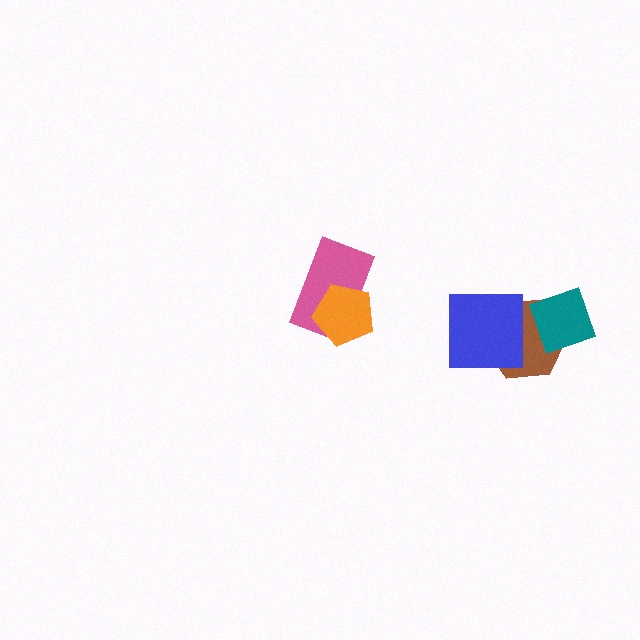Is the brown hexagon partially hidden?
Yes, it is partially covered by another shape.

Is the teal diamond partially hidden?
No, no other shape covers it.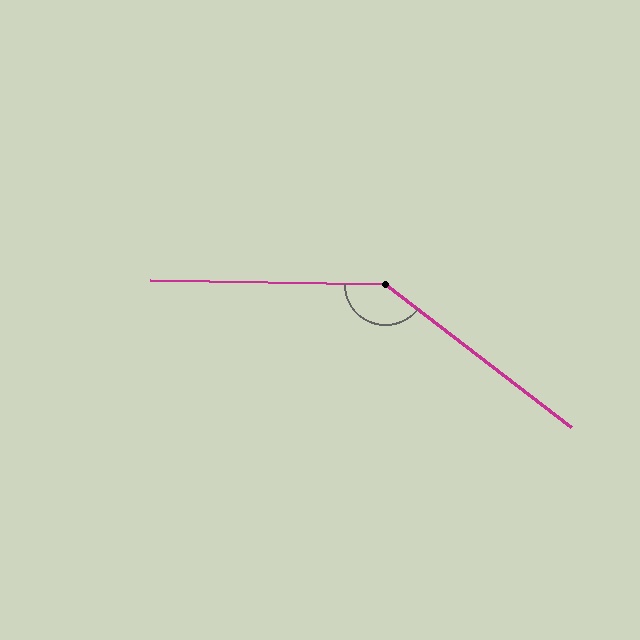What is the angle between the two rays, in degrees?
Approximately 144 degrees.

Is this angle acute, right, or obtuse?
It is obtuse.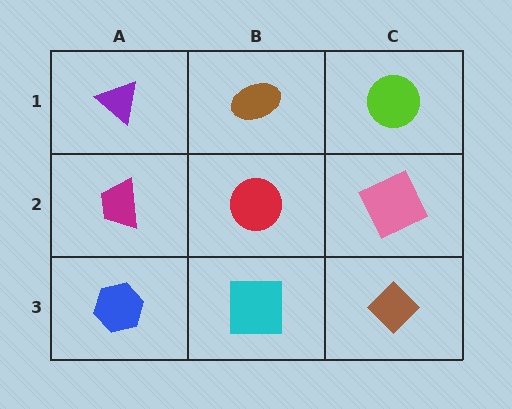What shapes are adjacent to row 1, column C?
A pink square (row 2, column C), a brown ellipse (row 1, column B).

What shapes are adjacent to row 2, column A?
A purple triangle (row 1, column A), a blue hexagon (row 3, column A), a red circle (row 2, column B).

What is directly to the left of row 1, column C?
A brown ellipse.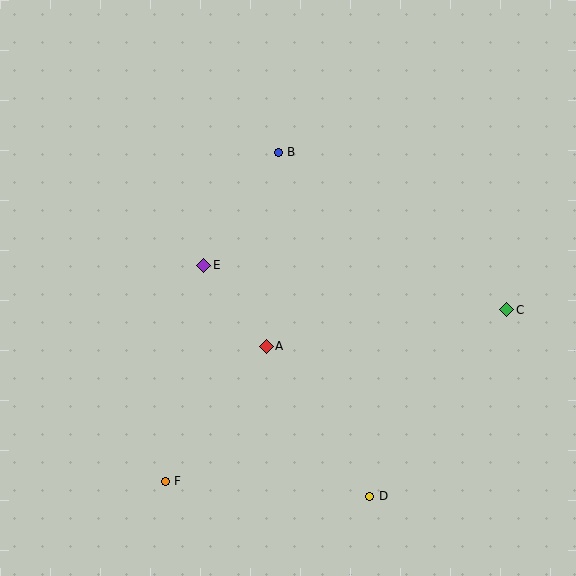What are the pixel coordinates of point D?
Point D is at (370, 496).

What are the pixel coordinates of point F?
Point F is at (165, 481).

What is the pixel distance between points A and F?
The distance between A and F is 168 pixels.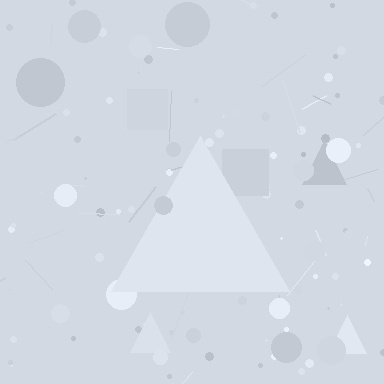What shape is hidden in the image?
A triangle is hidden in the image.